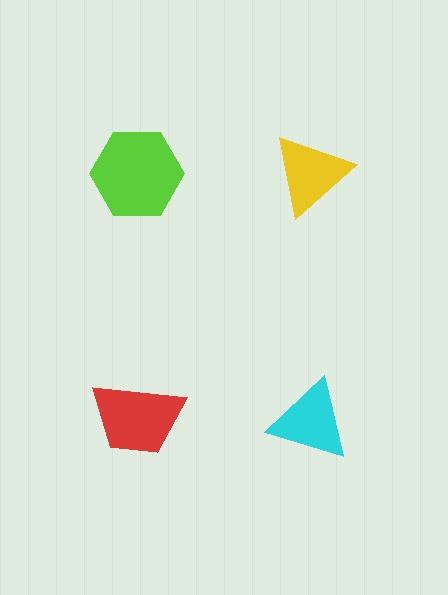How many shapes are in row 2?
2 shapes.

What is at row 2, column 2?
A cyan triangle.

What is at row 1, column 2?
A yellow triangle.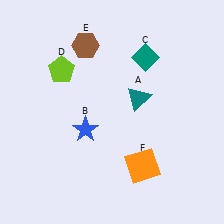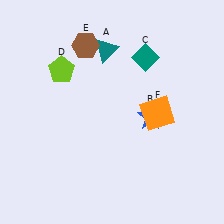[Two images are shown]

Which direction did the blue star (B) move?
The blue star (B) moved right.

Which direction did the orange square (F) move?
The orange square (F) moved up.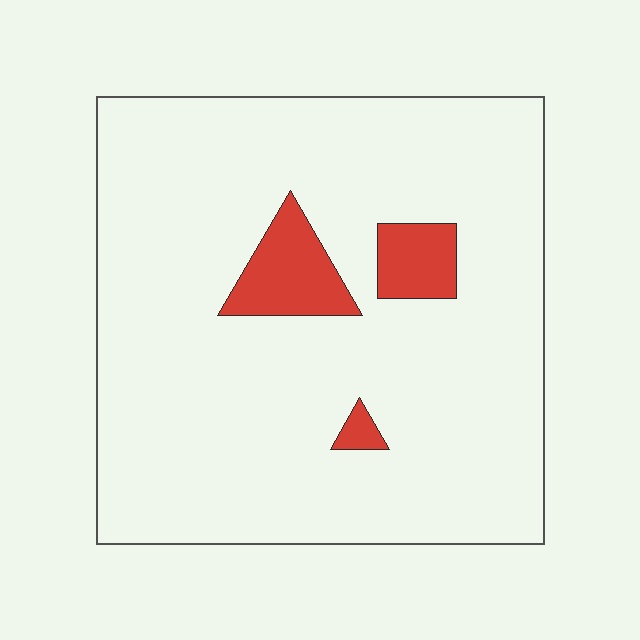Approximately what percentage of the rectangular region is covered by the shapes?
Approximately 10%.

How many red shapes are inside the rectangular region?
3.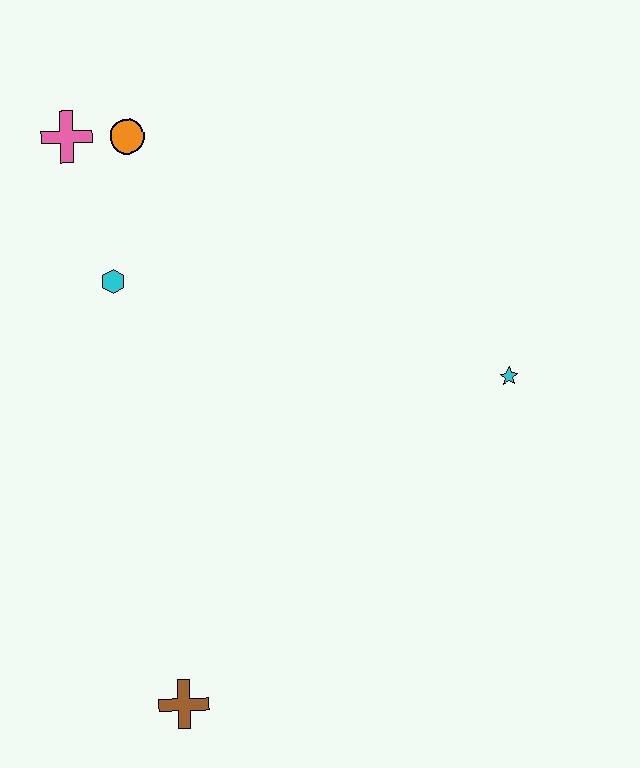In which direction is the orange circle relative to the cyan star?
The orange circle is to the left of the cyan star.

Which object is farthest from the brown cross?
The pink cross is farthest from the brown cross.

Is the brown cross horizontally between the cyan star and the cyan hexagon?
Yes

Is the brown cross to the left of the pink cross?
No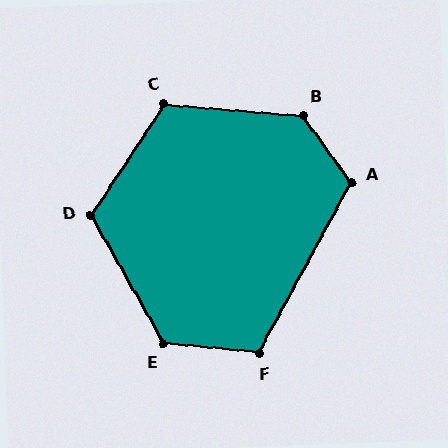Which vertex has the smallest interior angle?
F, at approximately 112 degrees.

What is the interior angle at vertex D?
Approximately 117 degrees (obtuse).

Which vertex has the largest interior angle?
B, at approximately 131 degrees.